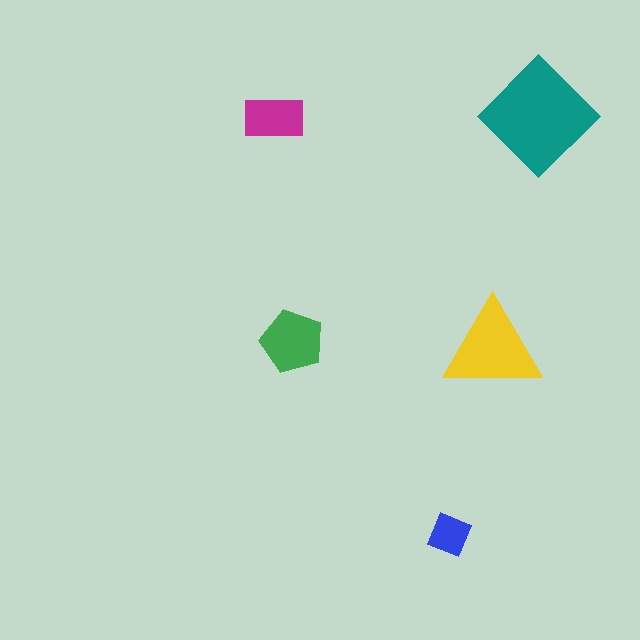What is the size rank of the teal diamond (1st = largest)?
1st.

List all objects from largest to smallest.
The teal diamond, the yellow triangle, the green pentagon, the magenta rectangle, the blue square.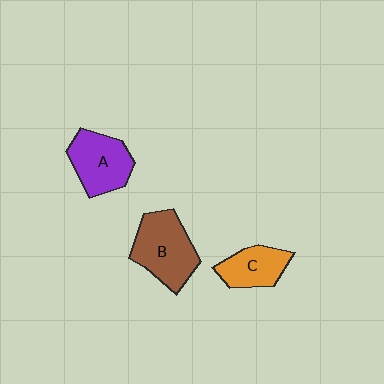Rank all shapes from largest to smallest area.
From largest to smallest: B (brown), A (purple), C (orange).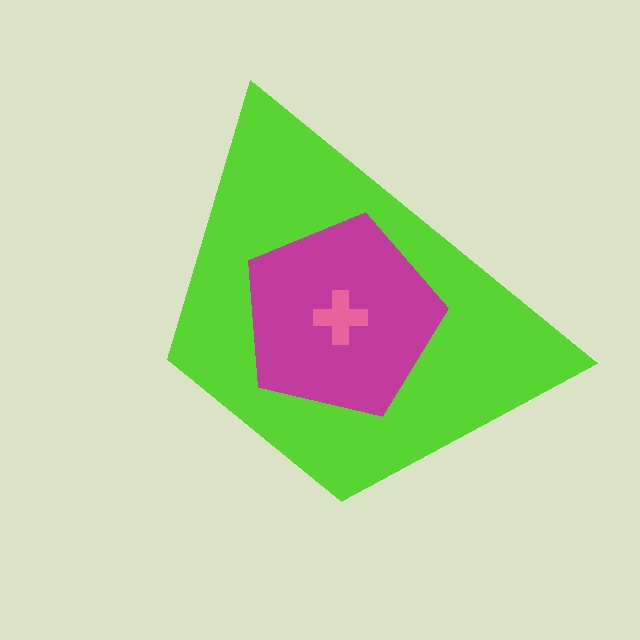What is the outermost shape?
The lime trapezoid.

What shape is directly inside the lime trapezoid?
The magenta pentagon.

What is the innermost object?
The pink cross.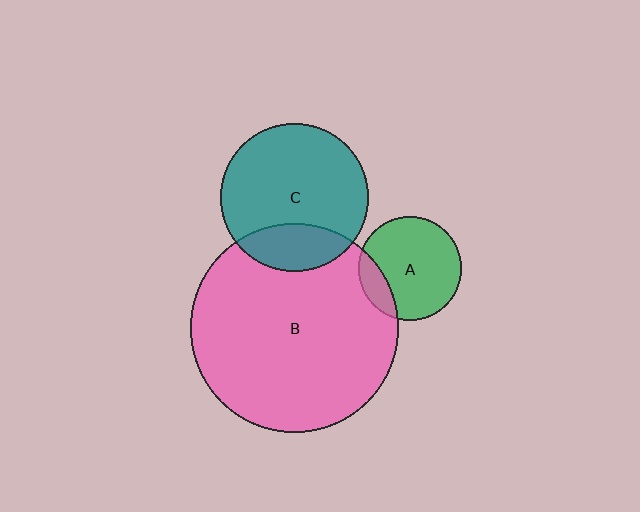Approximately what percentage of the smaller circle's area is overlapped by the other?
Approximately 15%.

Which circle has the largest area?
Circle B (pink).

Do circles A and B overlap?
Yes.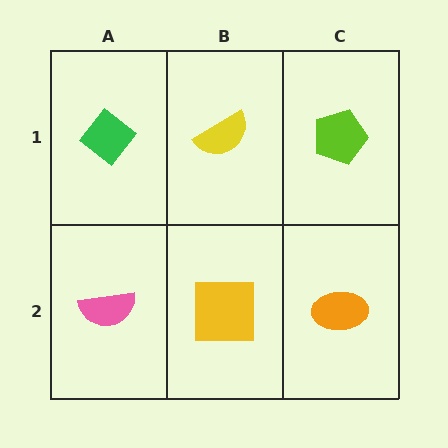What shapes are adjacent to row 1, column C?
An orange ellipse (row 2, column C), a yellow semicircle (row 1, column B).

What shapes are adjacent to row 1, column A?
A pink semicircle (row 2, column A), a yellow semicircle (row 1, column B).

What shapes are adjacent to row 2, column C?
A lime pentagon (row 1, column C), a yellow square (row 2, column B).